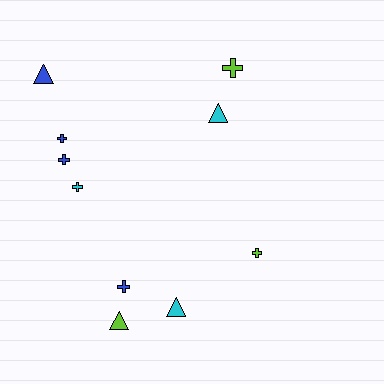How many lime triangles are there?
There is 1 lime triangle.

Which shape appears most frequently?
Cross, with 6 objects.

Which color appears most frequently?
Blue, with 4 objects.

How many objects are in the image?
There are 10 objects.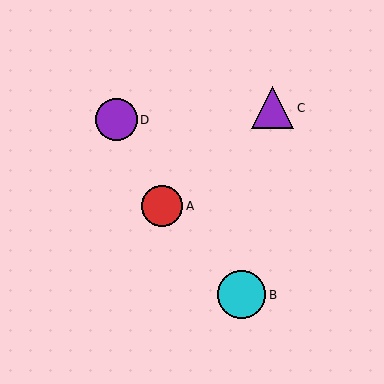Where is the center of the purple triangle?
The center of the purple triangle is at (273, 108).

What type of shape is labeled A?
Shape A is a red circle.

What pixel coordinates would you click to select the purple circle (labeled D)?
Click at (117, 120) to select the purple circle D.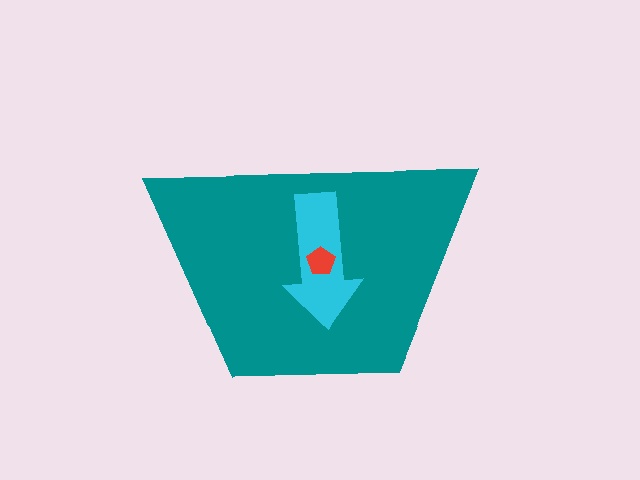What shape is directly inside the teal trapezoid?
The cyan arrow.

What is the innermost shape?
The red pentagon.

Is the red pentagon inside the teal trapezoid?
Yes.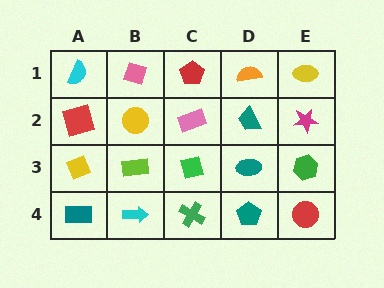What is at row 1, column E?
A yellow ellipse.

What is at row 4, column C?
A green cross.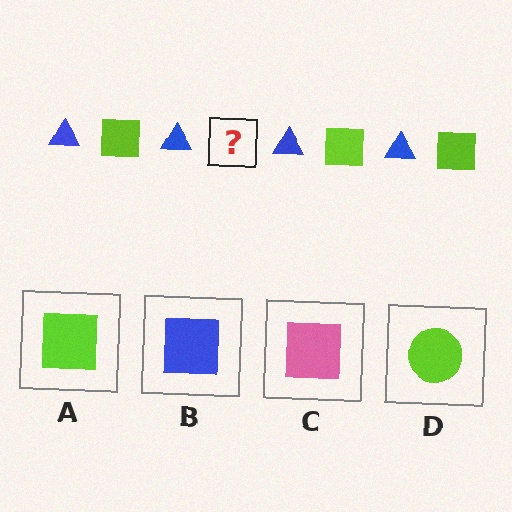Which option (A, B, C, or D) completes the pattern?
A.